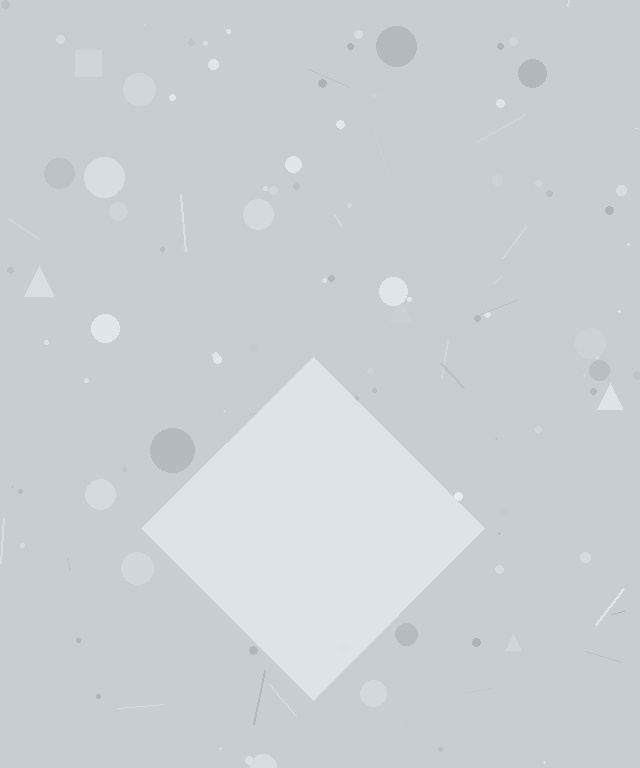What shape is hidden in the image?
A diamond is hidden in the image.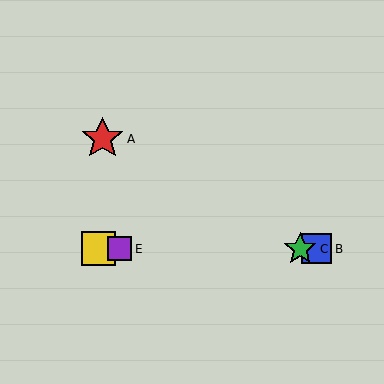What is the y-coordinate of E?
Object E is at y≈249.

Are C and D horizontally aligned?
Yes, both are at y≈249.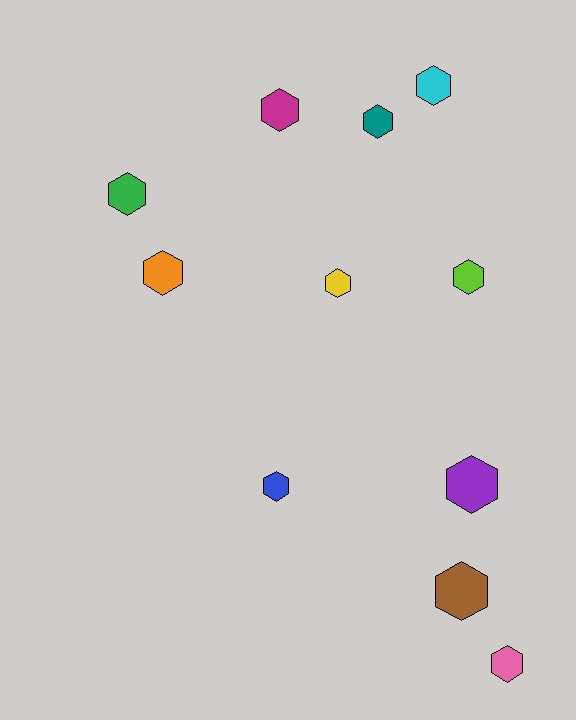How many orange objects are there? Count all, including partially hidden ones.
There is 1 orange object.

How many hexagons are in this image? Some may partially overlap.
There are 11 hexagons.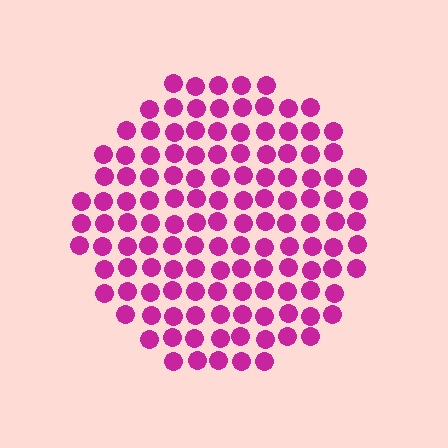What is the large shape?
The large shape is a circle.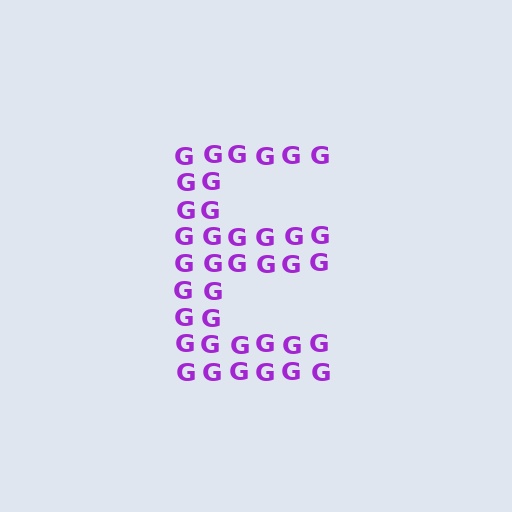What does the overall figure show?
The overall figure shows the letter E.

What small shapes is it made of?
It is made of small letter G's.